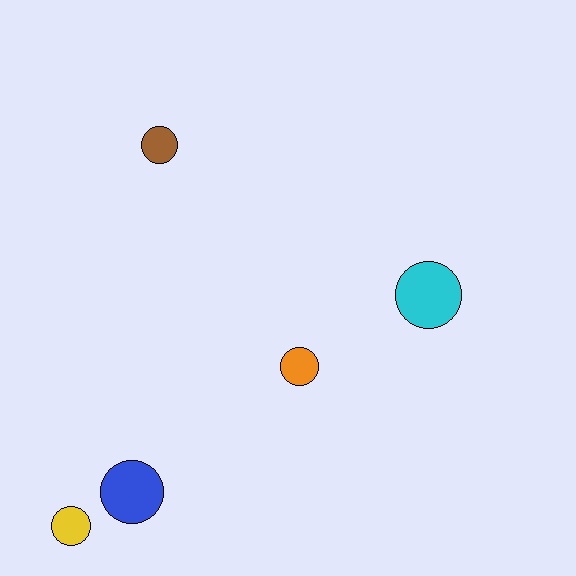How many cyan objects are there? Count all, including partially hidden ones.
There is 1 cyan object.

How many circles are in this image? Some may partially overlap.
There are 5 circles.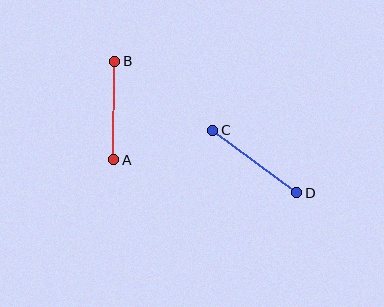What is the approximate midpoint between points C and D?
The midpoint is at approximately (255, 161) pixels.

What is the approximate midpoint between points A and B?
The midpoint is at approximately (114, 110) pixels.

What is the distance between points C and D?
The distance is approximately 105 pixels.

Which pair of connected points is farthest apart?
Points C and D are farthest apart.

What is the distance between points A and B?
The distance is approximately 98 pixels.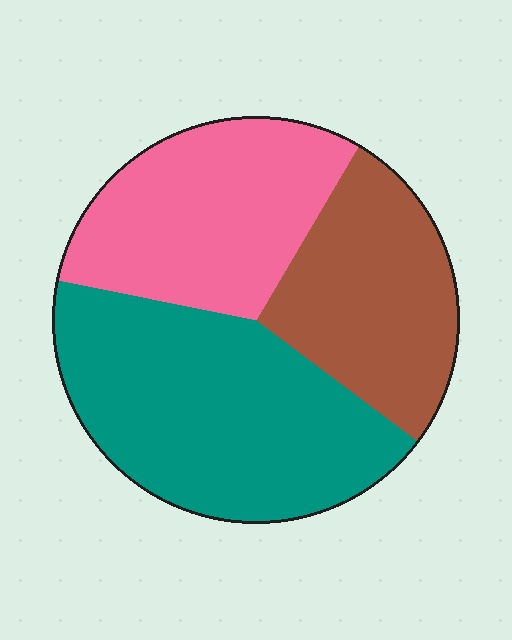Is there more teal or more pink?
Teal.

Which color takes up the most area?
Teal, at roughly 45%.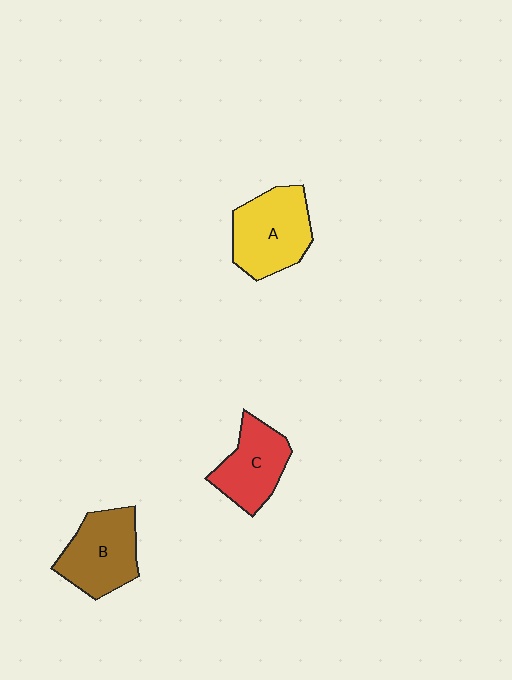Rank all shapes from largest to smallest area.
From largest to smallest: A (yellow), B (brown), C (red).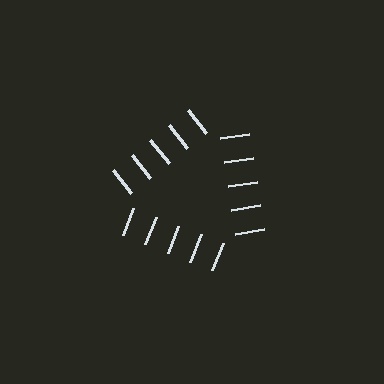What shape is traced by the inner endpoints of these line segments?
An illusory triangle — the line segments terminate on its edges but no continuous stroke is drawn.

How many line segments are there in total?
15 — 5 along each of the 3 edges.